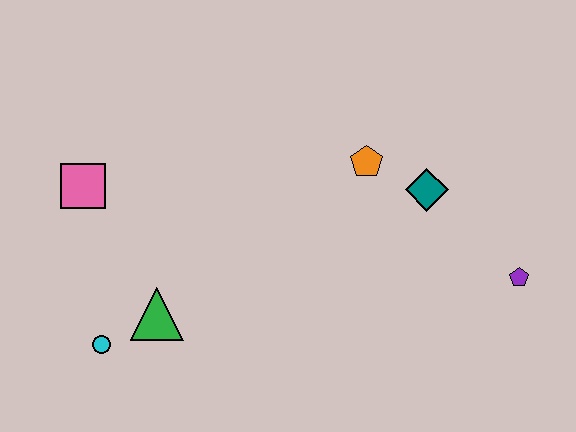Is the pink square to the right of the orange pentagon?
No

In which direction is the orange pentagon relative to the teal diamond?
The orange pentagon is to the left of the teal diamond.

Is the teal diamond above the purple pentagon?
Yes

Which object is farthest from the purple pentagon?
The pink square is farthest from the purple pentagon.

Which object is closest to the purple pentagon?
The teal diamond is closest to the purple pentagon.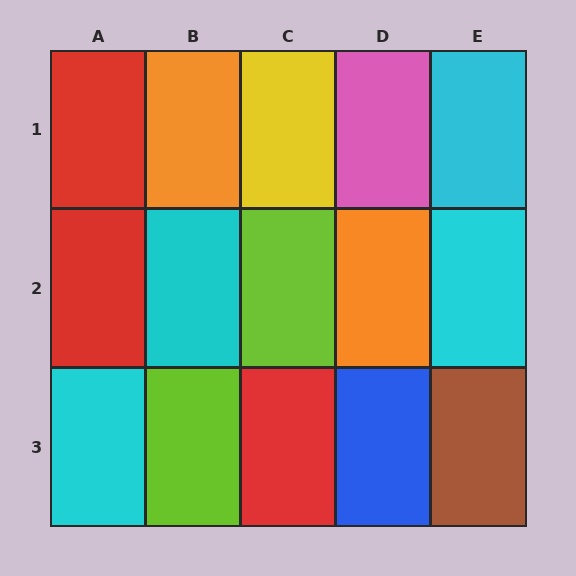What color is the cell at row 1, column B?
Orange.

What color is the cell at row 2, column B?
Cyan.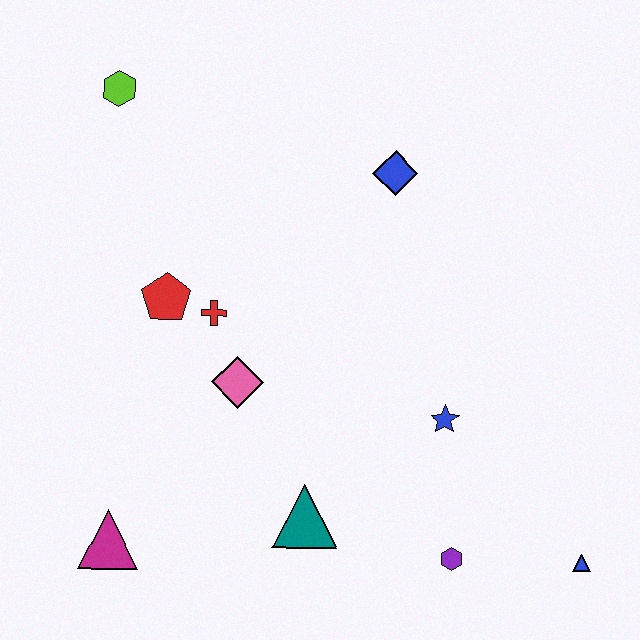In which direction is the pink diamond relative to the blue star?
The pink diamond is to the left of the blue star.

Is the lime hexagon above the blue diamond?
Yes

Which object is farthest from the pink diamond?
The blue triangle is farthest from the pink diamond.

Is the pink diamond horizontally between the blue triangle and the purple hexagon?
No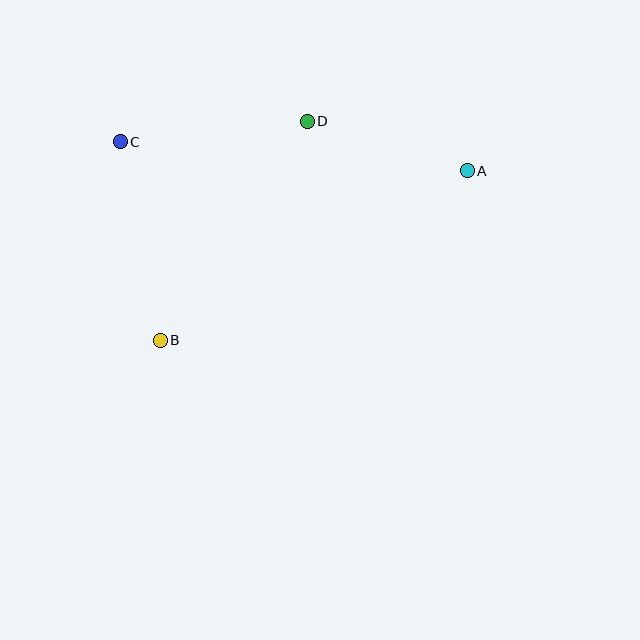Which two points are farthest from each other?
Points A and B are farthest from each other.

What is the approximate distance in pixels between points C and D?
The distance between C and D is approximately 188 pixels.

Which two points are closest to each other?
Points A and D are closest to each other.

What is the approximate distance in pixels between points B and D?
The distance between B and D is approximately 263 pixels.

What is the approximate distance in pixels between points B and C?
The distance between B and C is approximately 202 pixels.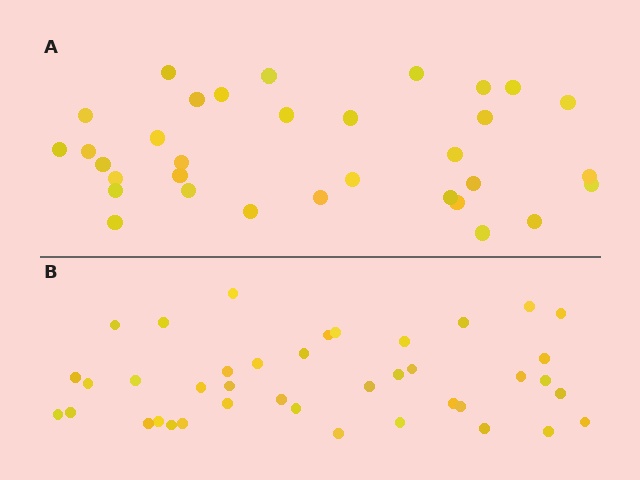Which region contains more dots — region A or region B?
Region B (the bottom region) has more dots.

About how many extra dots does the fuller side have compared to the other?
Region B has roughly 8 or so more dots than region A.